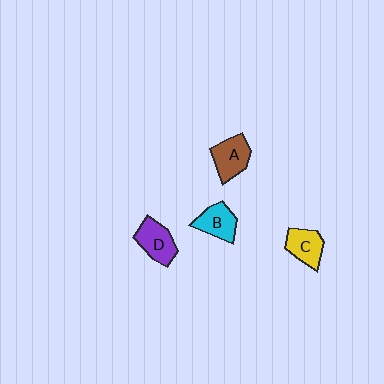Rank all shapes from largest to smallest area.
From largest to smallest: D (purple), A (brown), C (yellow), B (cyan).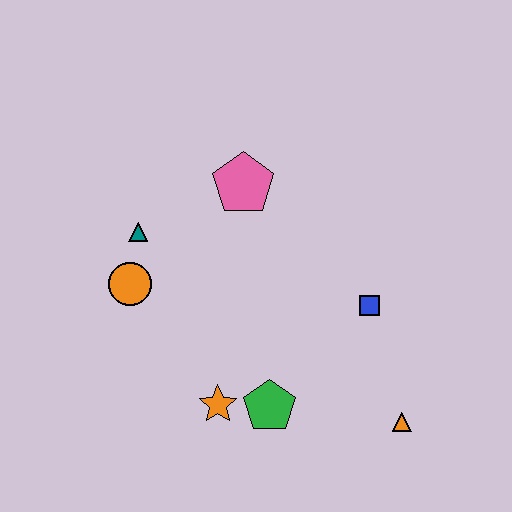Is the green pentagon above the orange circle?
No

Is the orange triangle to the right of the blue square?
Yes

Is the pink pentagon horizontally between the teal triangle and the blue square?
Yes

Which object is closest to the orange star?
The green pentagon is closest to the orange star.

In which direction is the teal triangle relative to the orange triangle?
The teal triangle is to the left of the orange triangle.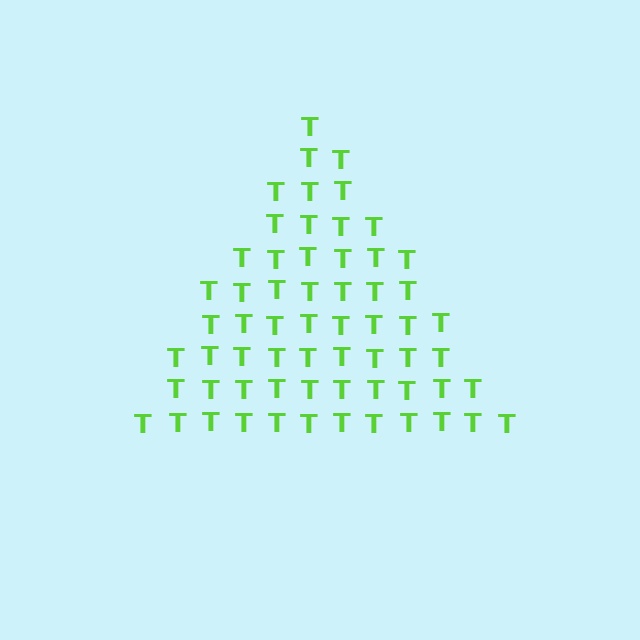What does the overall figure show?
The overall figure shows a triangle.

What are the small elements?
The small elements are letter T's.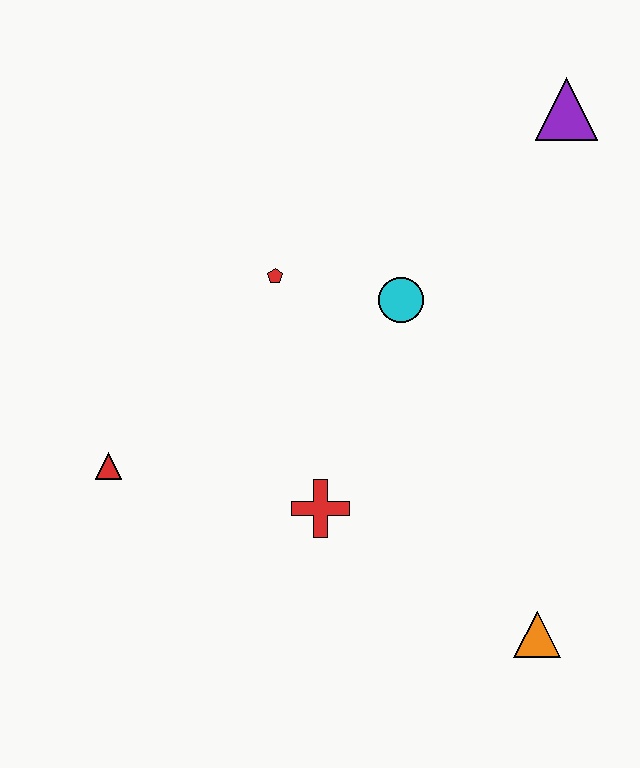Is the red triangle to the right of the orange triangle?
No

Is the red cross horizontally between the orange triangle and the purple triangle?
No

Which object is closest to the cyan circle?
The red pentagon is closest to the cyan circle.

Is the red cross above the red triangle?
No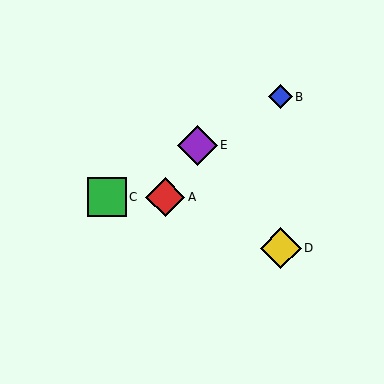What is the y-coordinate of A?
Object A is at y≈197.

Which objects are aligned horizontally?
Objects A, C are aligned horizontally.